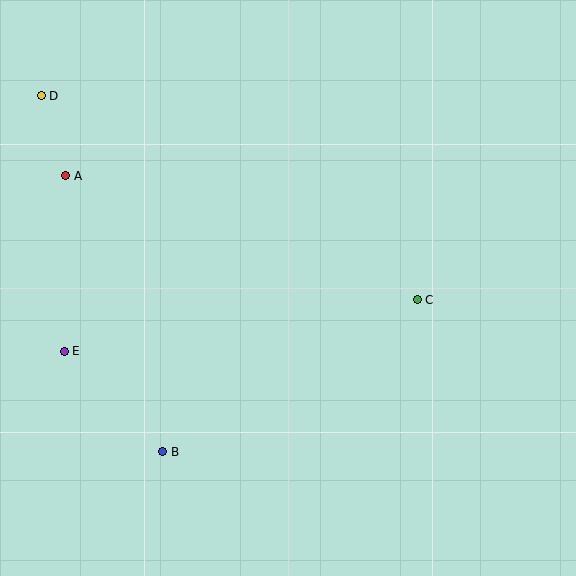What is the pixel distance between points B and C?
The distance between B and C is 296 pixels.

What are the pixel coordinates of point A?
Point A is at (66, 176).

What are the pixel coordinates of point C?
Point C is at (417, 300).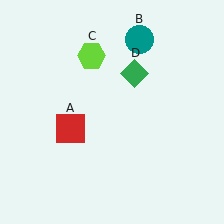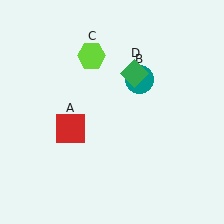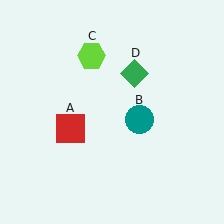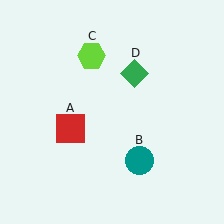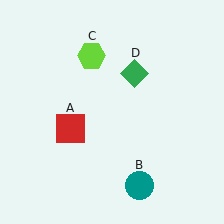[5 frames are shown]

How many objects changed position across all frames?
1 object changed position: teal circle (object B).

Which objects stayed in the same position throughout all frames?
Red square (object A) and lime hexagon (object C) and green diamond (object D) remained stationary.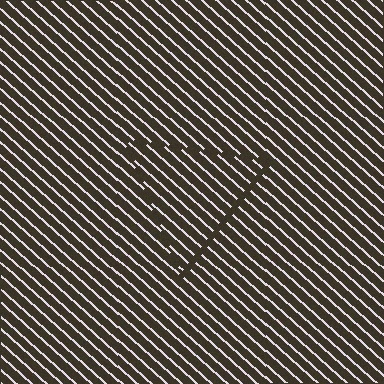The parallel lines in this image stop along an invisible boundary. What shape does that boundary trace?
An illusory triangle. The interior of the shape contains the same grating, shifted by half a period — the contour is defined by the phase discontinuity where line-ends from the inner and outer gratings abut.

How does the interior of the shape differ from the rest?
The interior of the shape contains the same grating, shifted by half a period — the contour is defined by the phase discontinuity where line-ends from the inner and outer gratings abut.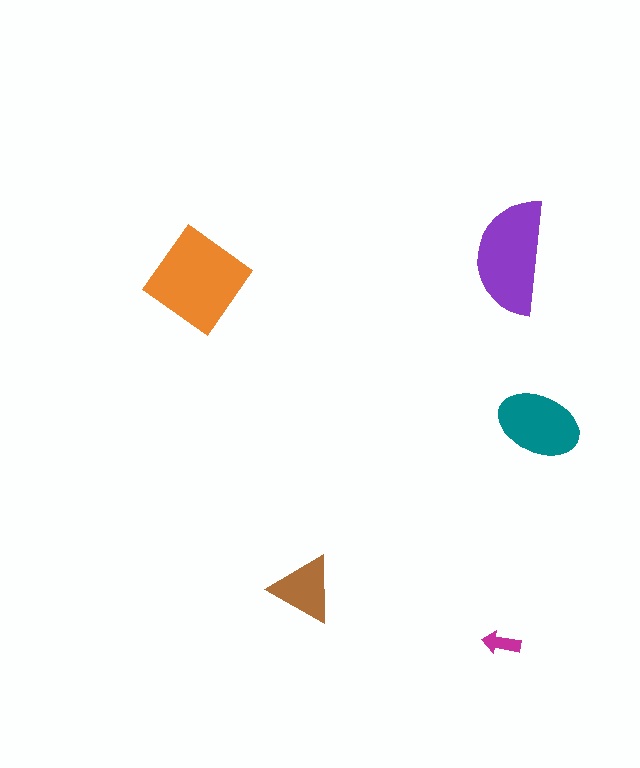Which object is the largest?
The orange diamond.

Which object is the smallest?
The magenta arrow.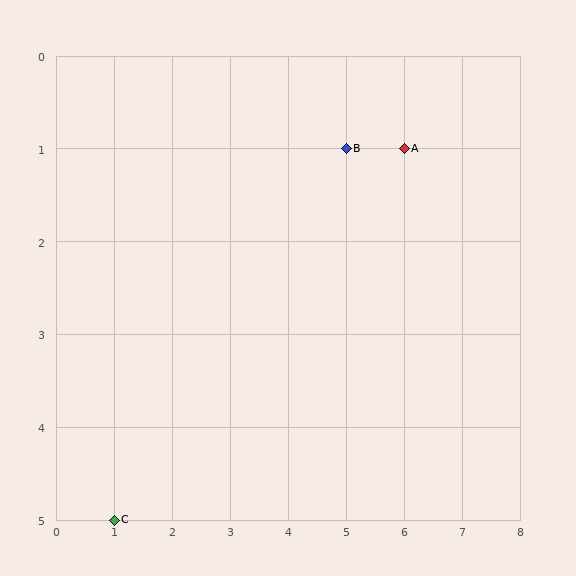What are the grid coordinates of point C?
Point C is at grid coordinates (1, 5).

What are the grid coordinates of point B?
Point B is at grid coordinates (5, 1).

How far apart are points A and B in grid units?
Points A and B are 1 column apart.